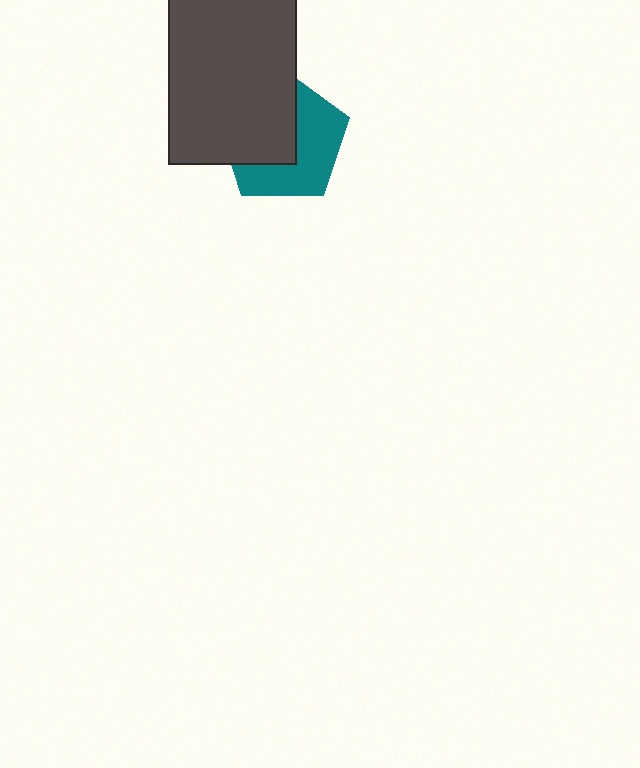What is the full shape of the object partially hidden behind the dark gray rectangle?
The partially hidden object is a teal pentagon.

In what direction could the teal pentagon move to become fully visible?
The teal pentagon could move right. That would shift it out from behind the dark gray rectangle entirely.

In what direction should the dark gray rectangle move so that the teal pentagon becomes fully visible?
The dark gray rectangle should move left. That is the shortest direction to clear the overlap and leave the teal pentagon fully visible.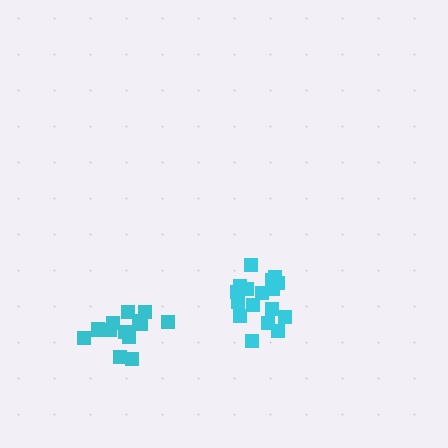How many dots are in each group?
Group 1: 13 dots, Group 2: 17 dots (30 total).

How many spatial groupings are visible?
There are 2 spatial groupings.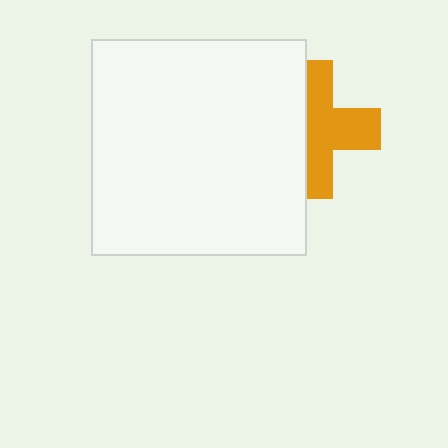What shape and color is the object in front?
The object in front is a white square.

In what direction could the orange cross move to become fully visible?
The orange cross could move right. That would shift it out from behind the white square entirely.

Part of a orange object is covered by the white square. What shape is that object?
It is a cross.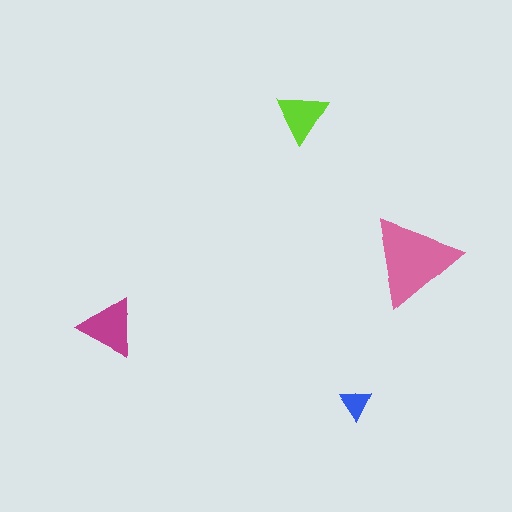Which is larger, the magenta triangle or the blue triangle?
The magenta one.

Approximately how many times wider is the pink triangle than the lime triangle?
About 1.5 times wider.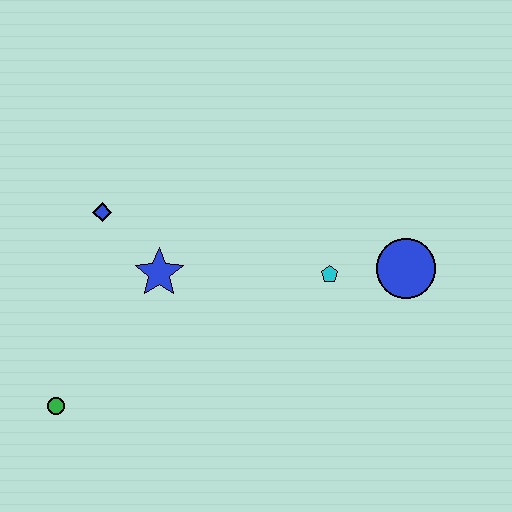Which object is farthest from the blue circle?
The green circle is farthest from the blue circle.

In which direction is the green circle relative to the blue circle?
The green circle is to the left of the blue circle.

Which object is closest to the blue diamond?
The blue star is closest to the blue diamond.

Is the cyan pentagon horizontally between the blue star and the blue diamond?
No